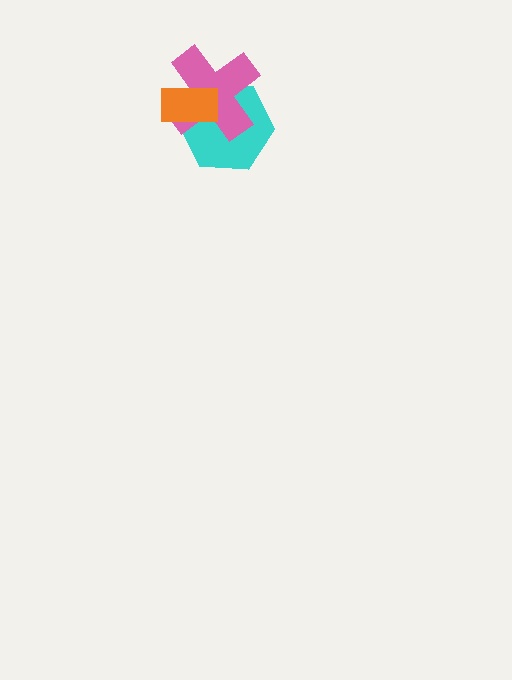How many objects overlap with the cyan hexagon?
2 objects overlap with the cyan hexagon.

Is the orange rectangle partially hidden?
No, no other shape covers it.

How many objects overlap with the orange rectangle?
2 objects overlap with the orange rectangle.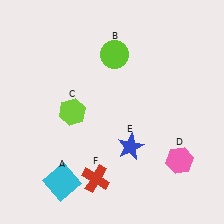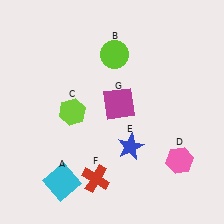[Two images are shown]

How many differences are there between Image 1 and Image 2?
There is 1 difference between the two images.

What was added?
A magenta square (G) was added in Image 2.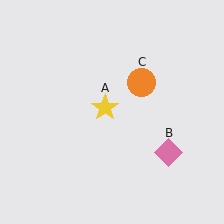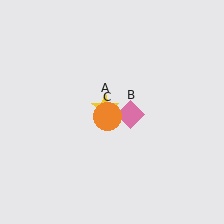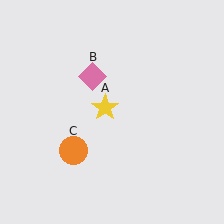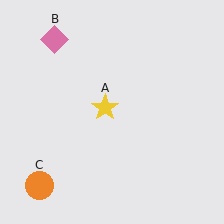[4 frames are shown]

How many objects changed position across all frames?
2 objects changed position: pink diamond (object B), orange circle (object C).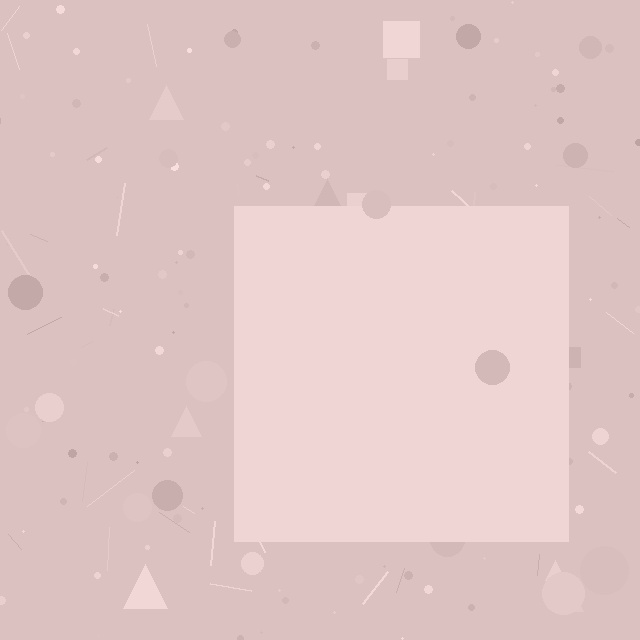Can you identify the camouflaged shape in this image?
The camouflaged shape is a square.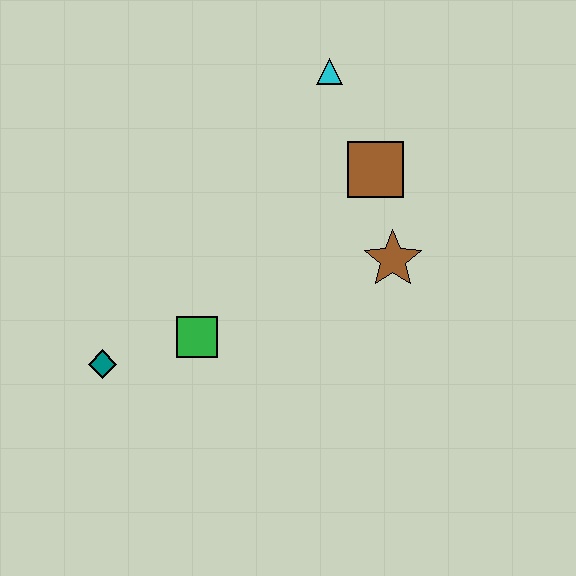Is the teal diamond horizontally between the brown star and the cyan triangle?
No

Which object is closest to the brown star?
The brown square is closest to the brown star.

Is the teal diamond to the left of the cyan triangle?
Yes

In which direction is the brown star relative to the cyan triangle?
The brown star is below the cyan triangle.